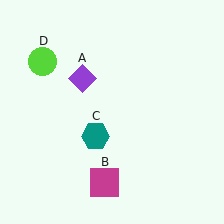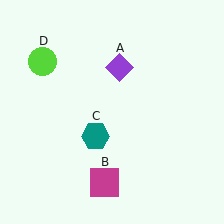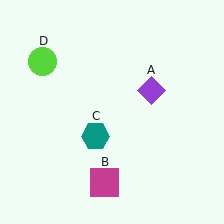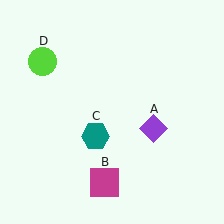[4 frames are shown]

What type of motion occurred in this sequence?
The purple diamond (object A) rotated clockwise around the center of the scene.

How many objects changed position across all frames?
1 object changed position: purple diamond (object A).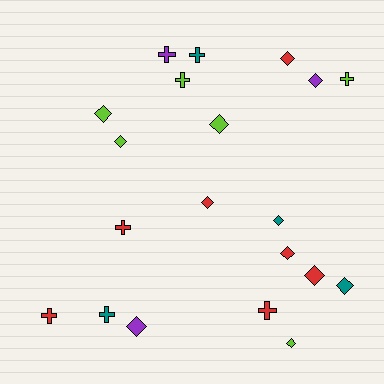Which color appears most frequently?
Red, with 7 objects.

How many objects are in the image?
There are 20 objects.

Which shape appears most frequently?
Diamond, with 12 objects.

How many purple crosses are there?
There is 1 purple cross.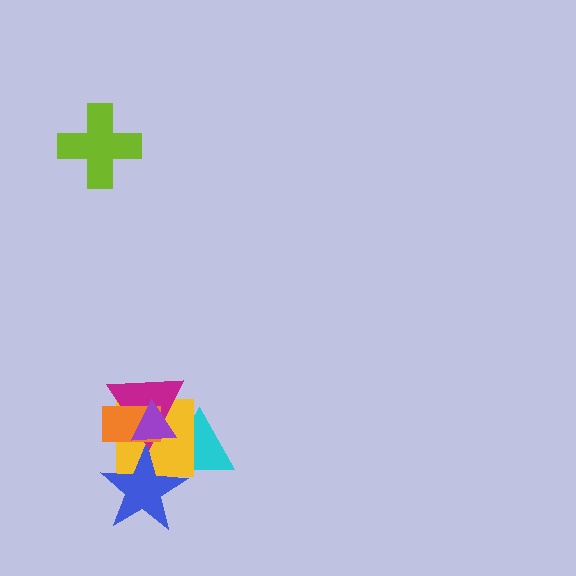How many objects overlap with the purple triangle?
5 objects overlap with the purple triangle.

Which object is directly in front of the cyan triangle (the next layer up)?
The yellow square is directly in front of the cyan triangle.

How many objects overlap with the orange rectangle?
4 objects overlap with the orange rectangle.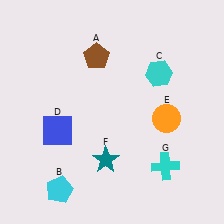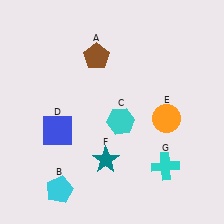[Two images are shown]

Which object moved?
The cyan hexagon (C) moved down.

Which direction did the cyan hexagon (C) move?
The cyan hexagon (C) moved down.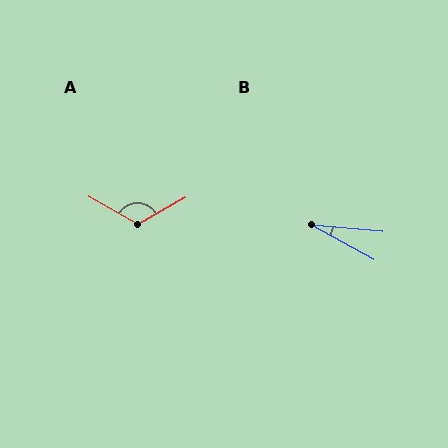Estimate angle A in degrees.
Approximately 120 degrees.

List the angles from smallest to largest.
B (23°), A (120°).